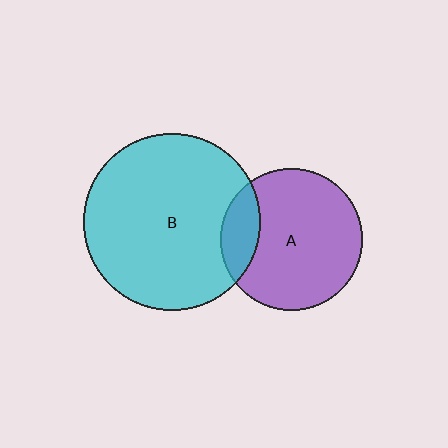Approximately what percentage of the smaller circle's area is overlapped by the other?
Approximately 20%.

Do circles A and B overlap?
Yes.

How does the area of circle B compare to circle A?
Approximately 1.6 times.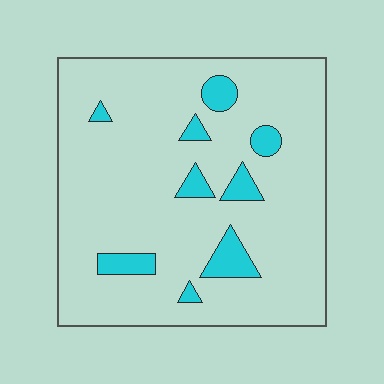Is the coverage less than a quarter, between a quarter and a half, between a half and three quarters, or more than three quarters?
Less than a quarter.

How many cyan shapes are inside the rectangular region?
9.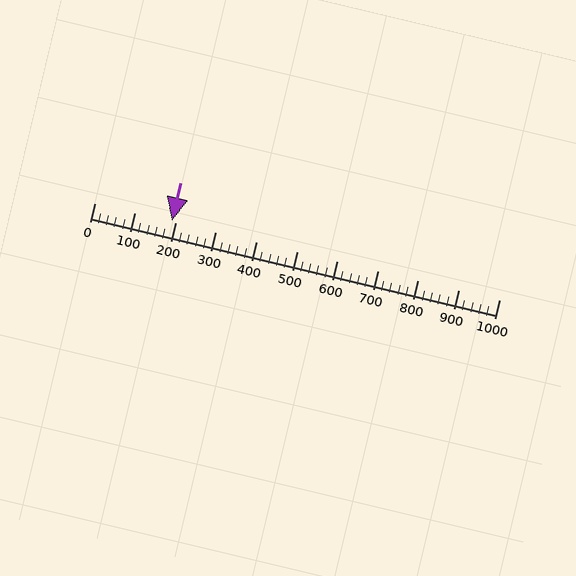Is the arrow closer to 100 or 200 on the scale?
The arrow is closer to 200.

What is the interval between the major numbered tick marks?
The major tick marks are spaced 100 units apart.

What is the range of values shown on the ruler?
The ruler shows values from 0 to 1000.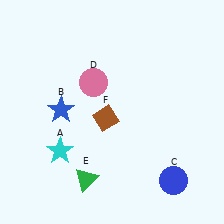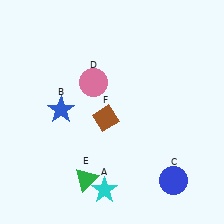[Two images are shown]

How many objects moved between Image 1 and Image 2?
1 object moved between the two images.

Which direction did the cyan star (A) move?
The cyan star (A) moved right.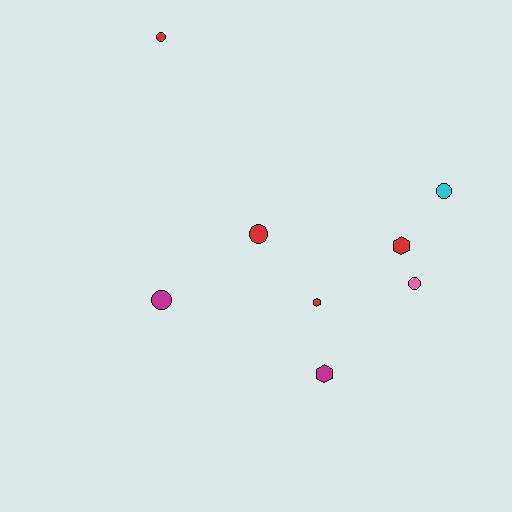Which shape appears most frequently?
Circle, with 5 objects.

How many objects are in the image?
There are 8 objects.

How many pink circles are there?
There is 1 pink circle.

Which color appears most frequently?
Red, with 4 objects.